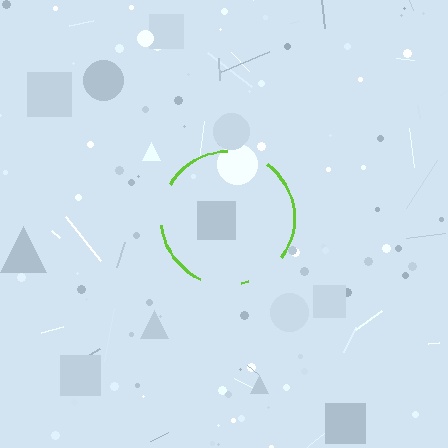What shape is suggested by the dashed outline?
The dashed outline suggests a circle.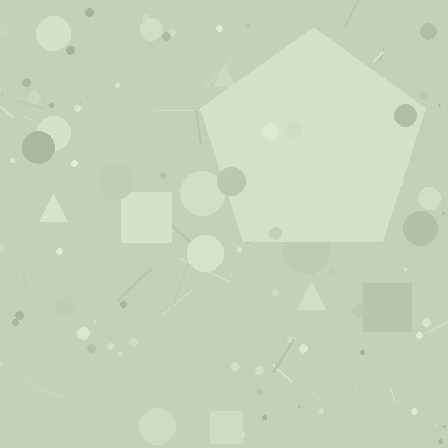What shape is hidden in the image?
A pentagon is hidden in the image.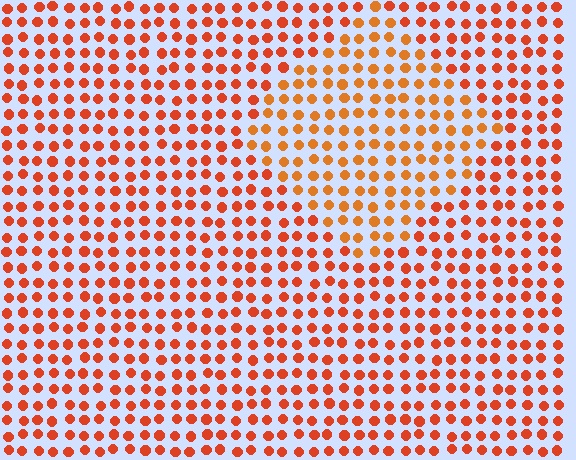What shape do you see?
I see a diamond.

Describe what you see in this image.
The image is filled with small red elements in a uniform arrangement. A diamond-shaped region is visible where the elements are tinted to a slightly different hue, forming a subtle color boundary.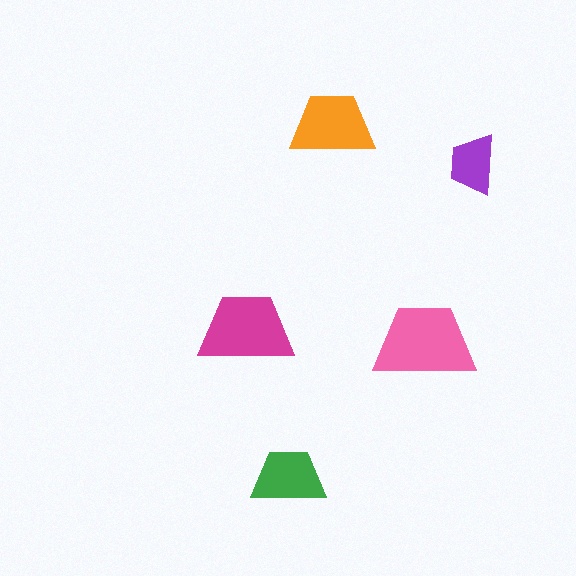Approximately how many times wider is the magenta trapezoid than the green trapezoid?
About 1.5 times wider.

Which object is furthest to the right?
The purple trapezoid is rightmost.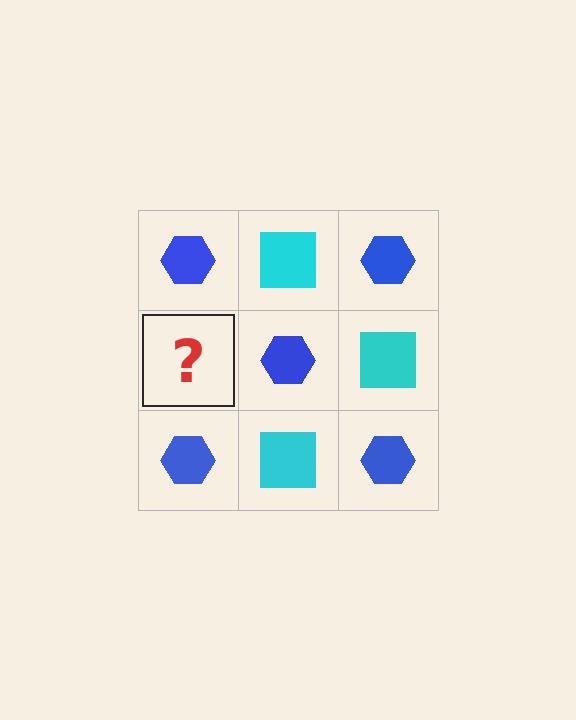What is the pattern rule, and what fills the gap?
The rule is that it alternates blue hexagon and cyan square in a checkerboard pattern. The gap should be filled with a cyan square.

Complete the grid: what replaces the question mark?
The question mark should be replaced with a cyan square.